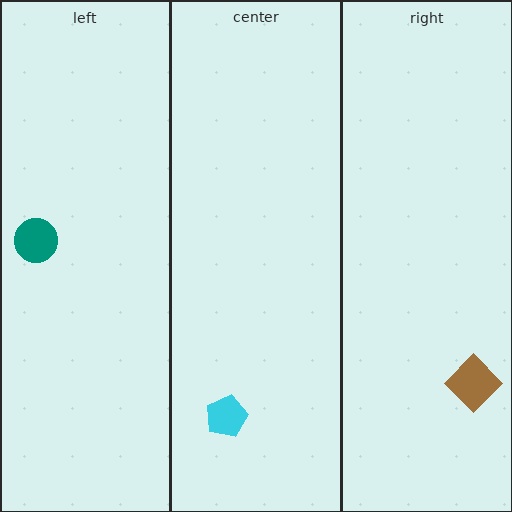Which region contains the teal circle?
The left region.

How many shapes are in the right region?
1.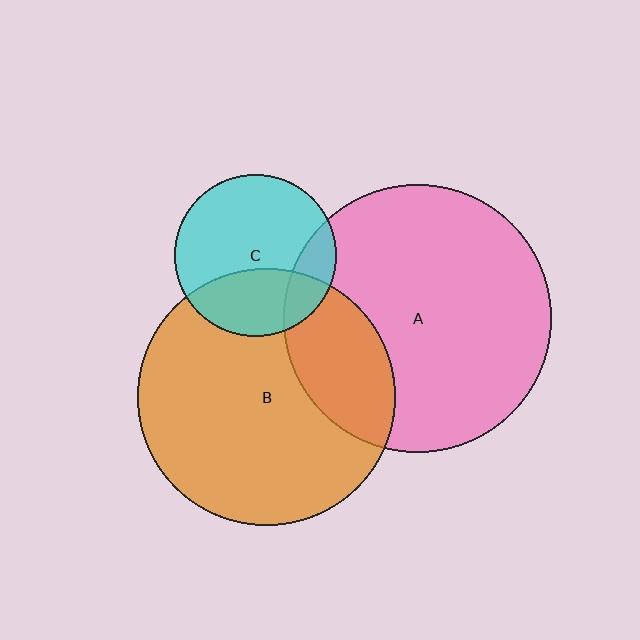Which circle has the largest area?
Circle A (pink).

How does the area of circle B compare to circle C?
Approximately 2.5 times.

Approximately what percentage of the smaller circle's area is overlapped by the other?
Approximately 25%.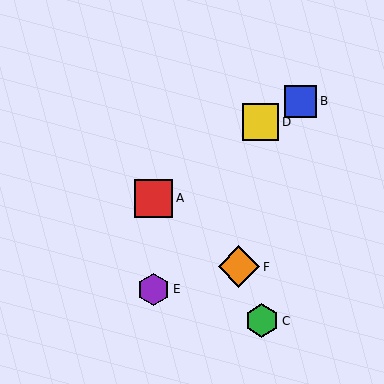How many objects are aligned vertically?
2 objects (A, E) are aligned vertically.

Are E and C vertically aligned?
No, E is at x≈154 and C is at x≈262.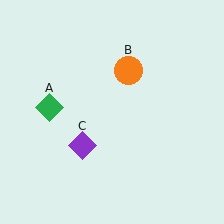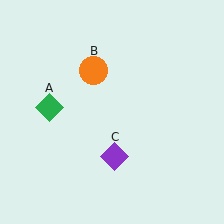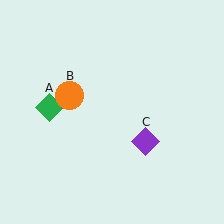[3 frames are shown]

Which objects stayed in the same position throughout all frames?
Green diamond (object A) remained stationary.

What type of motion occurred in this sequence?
The orange circle (object B), purple diamond (object C) rotated counterclockwise around the center of the scene.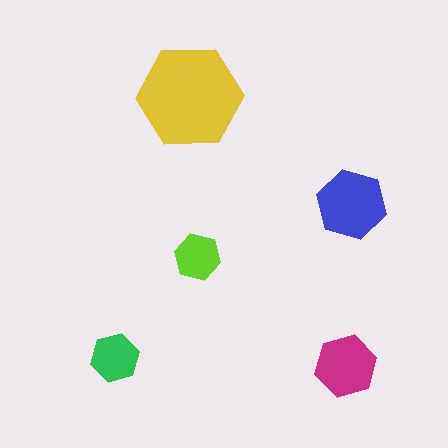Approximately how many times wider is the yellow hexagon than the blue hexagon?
About 1.5 times wider.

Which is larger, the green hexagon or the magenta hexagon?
The magenta one.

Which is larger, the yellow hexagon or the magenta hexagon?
The yellow one.